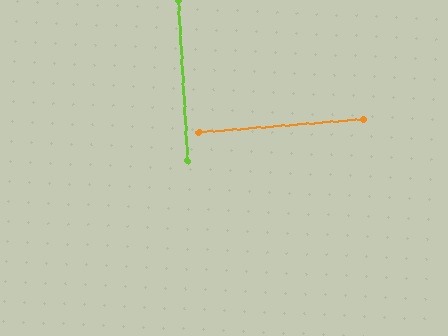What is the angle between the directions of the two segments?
Approximately 89 degrees.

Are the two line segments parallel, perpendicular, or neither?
Perpendicular — they meet at approximately 89°.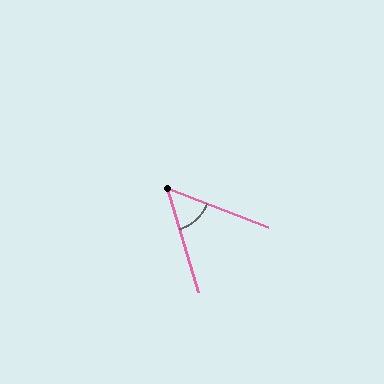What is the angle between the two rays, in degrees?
Approximately 52 degrees.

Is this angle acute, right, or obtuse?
It is acute.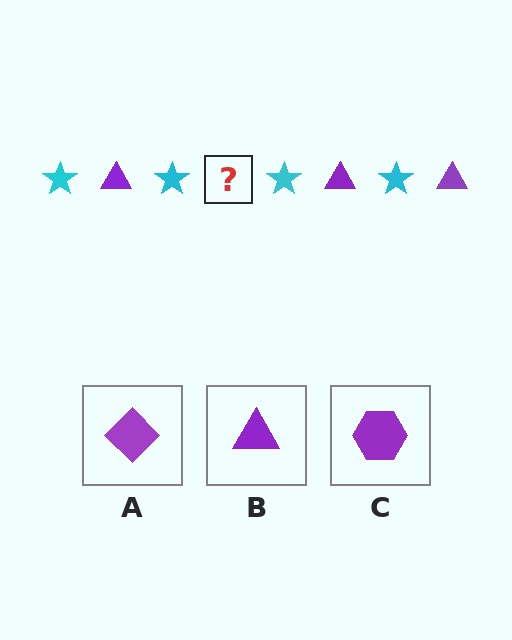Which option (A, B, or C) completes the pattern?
B.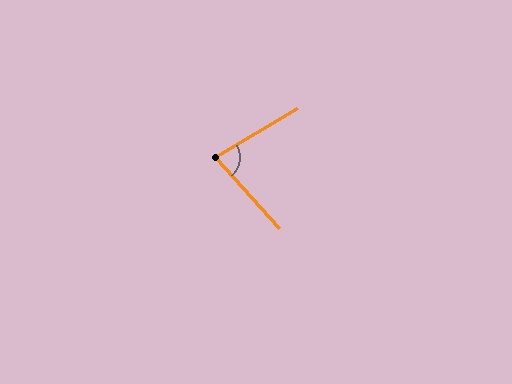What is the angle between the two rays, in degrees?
Approximately 79 degrees.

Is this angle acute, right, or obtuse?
It is acute.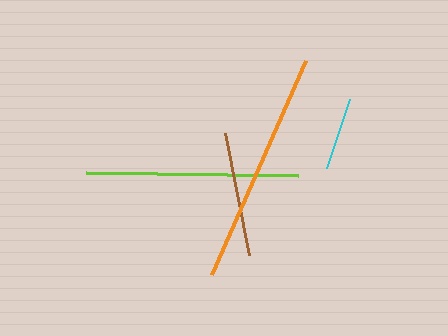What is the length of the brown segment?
The brown segment is approximately 124 pixels long.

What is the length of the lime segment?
The lime segment is approximately 212 pixels long.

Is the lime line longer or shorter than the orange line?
The orange line is longer than the lime line.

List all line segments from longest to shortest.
From longest to shortest: orange, lime, brown, cyan.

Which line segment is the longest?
The orange line is the longest at approximately 234 pixels.